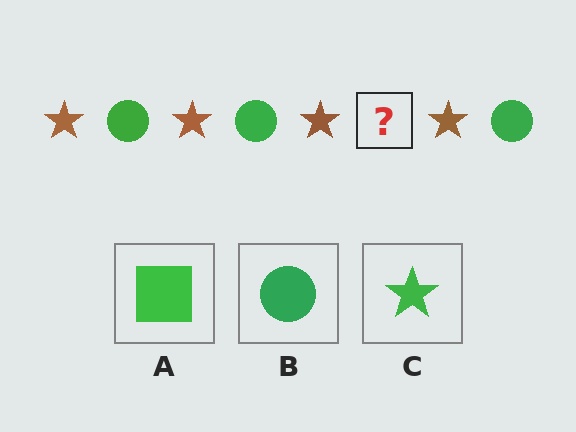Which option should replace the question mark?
Option B.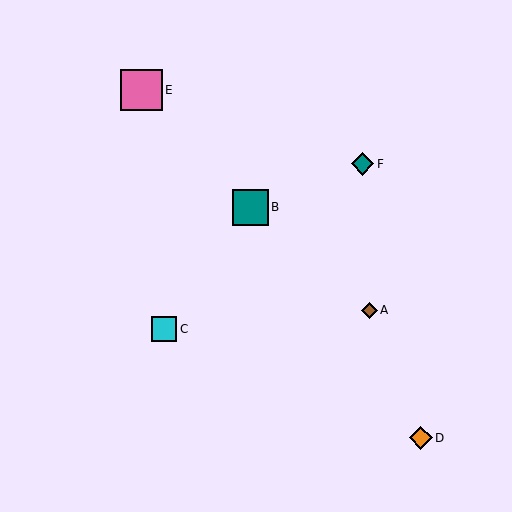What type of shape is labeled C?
Shape C is a cyan square.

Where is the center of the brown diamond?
The center of the brown diamond is at (369, 310).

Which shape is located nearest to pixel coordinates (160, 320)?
The cyan square (labeled C) at (164, 329) is nearest to that location.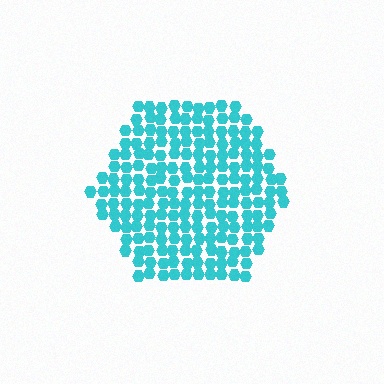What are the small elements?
The small elements are hexagons.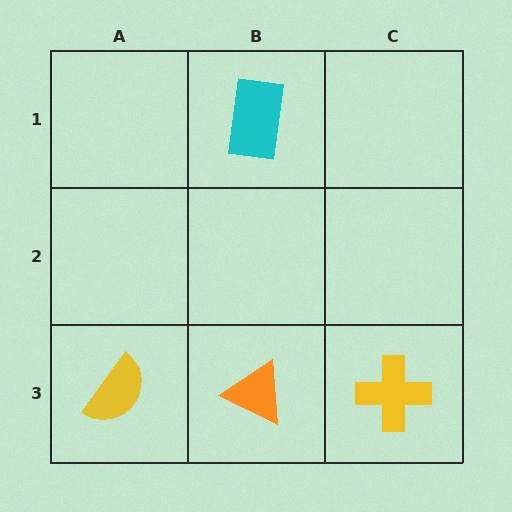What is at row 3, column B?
An orange triangle.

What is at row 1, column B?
A cyan rectangle.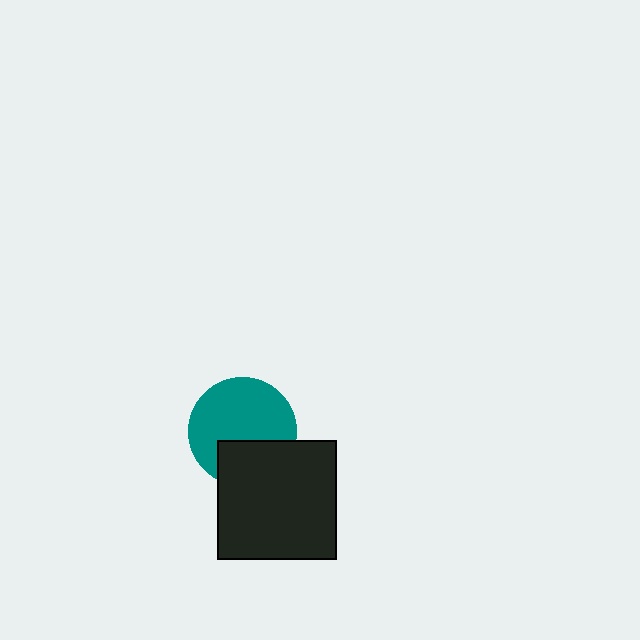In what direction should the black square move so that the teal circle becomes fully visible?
The black square should move down. That is the shortest direction to clear the overlap and leave the teal circle fully visible.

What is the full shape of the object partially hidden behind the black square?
The partially hidden object is a teal circle.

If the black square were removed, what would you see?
You would see the complete teal circle.